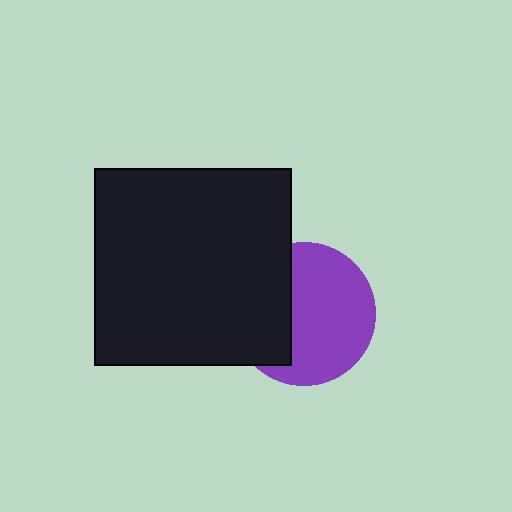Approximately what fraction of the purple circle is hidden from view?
Roughly 36% of the purple circle is hidden behind the black square.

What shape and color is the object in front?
The object in front is a black square.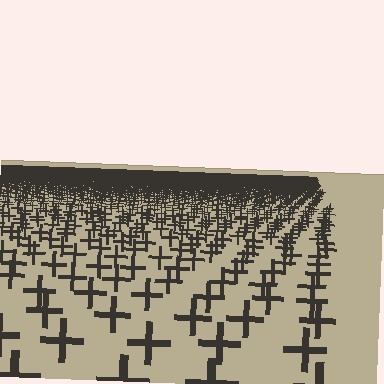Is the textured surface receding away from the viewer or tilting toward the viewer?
The surface is receding away from the viewer. Texture elements get smaller and denser toward the top.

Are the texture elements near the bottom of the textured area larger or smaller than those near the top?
Larger. Near the bottom, elements are closer to the viewer and appear at a bigger on-screen size.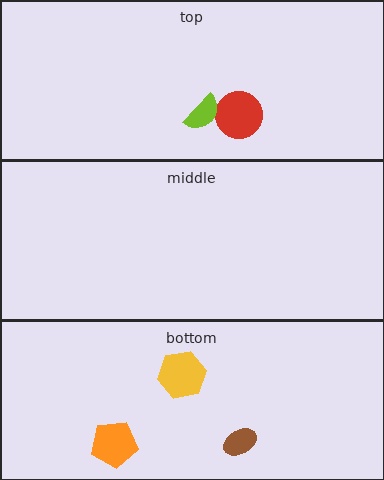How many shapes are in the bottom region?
3.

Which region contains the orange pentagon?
The bottom region.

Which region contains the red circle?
The top region.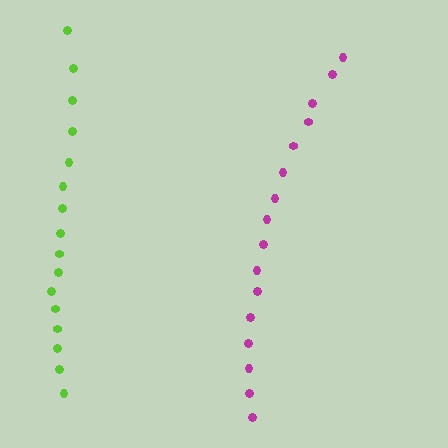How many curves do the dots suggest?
There are 2 distinct paths.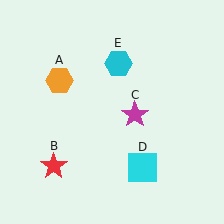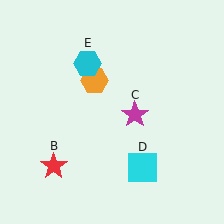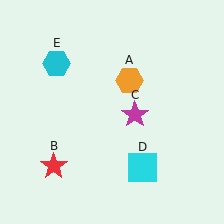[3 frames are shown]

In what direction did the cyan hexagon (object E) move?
The cyan hexagon (object E) moved left.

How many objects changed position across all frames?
2 objects changed position: orange hexagon (object A), cyan hexagon (object E).